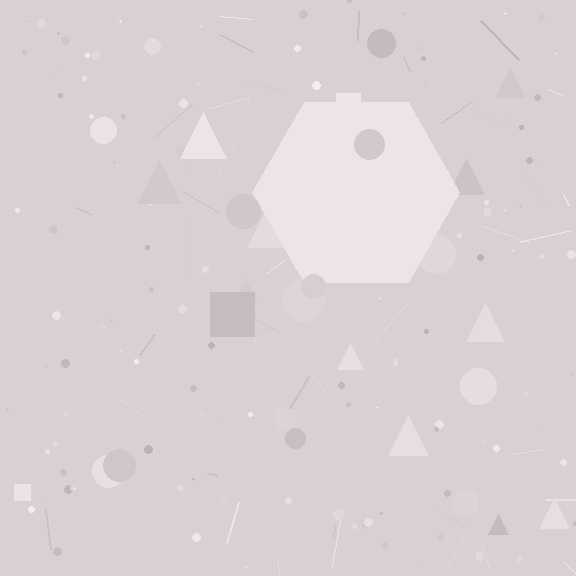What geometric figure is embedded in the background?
A hexagon is embedded in the background.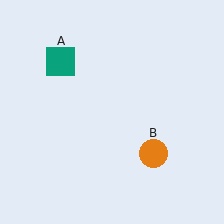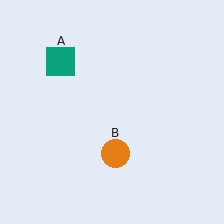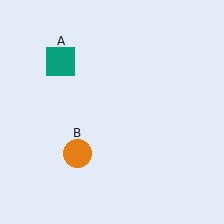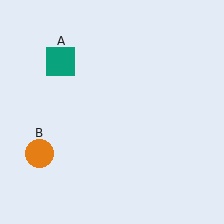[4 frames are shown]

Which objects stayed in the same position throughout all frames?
Teal square (object A) remained stationary.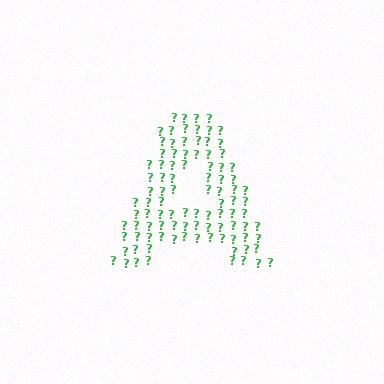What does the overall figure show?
The overall figure shows the letter A.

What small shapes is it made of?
It is made of small question marks.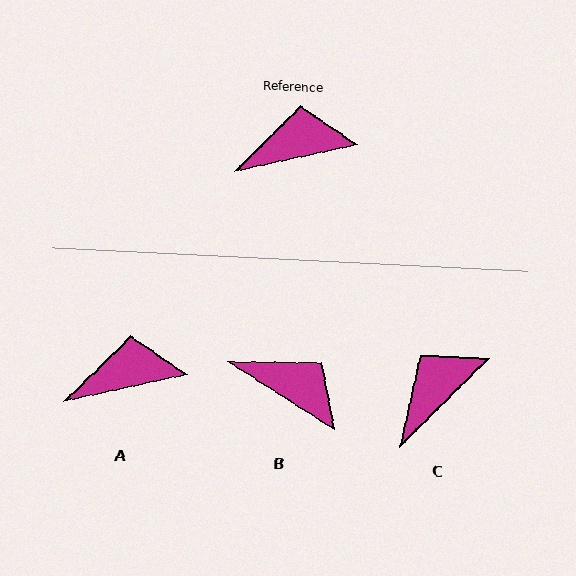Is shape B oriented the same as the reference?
No, it is off by about 45 degrees.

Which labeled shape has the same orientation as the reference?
A.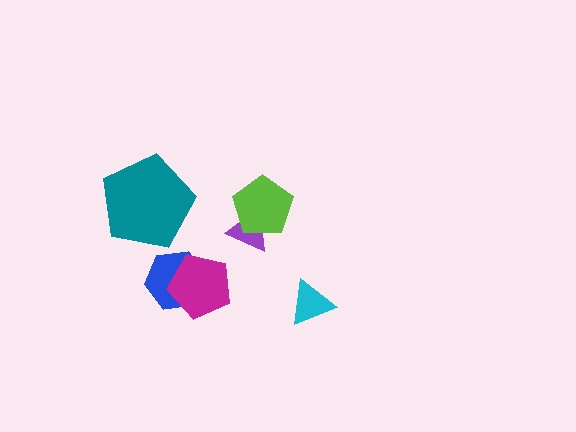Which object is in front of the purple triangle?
The lime pentagon is in front of the purple triangle.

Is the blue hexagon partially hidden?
Yes, it is partially covered by another shape.